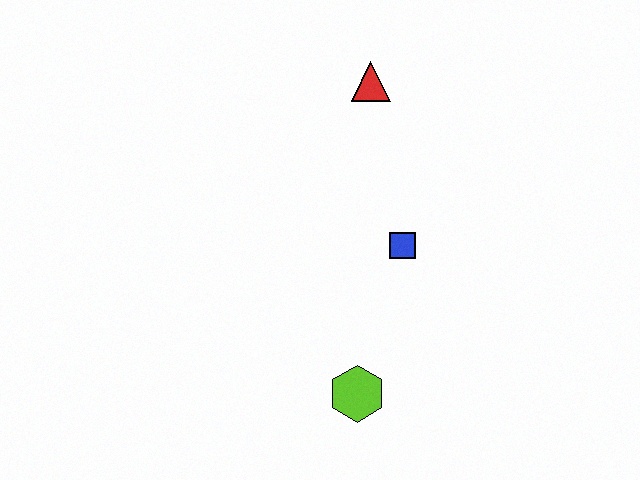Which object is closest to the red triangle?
The blue square is closest to the red triangle.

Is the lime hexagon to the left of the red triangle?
Yes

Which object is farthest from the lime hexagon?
The red triangle is farthest from the lime hexagon.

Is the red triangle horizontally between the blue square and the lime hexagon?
Yes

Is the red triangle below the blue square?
No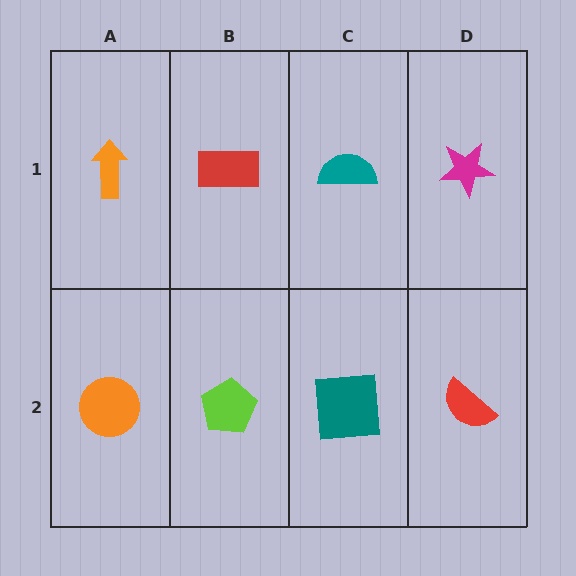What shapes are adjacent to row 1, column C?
A teal square (row 2, column C), a red rectangle (row 1, column B), a magenta star (row 1, column D).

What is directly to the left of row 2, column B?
An orange circle.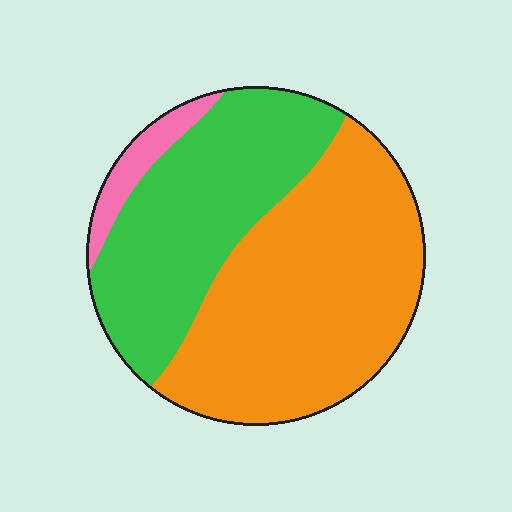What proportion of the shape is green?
Green covers about 40% of the shape.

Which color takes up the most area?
Orange, at roughly 55%.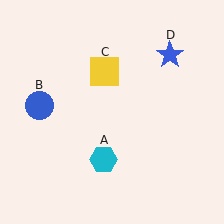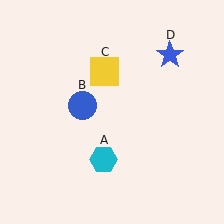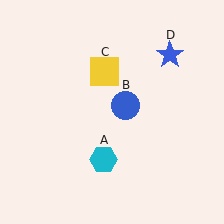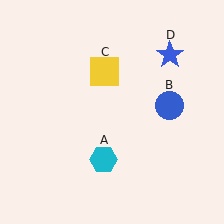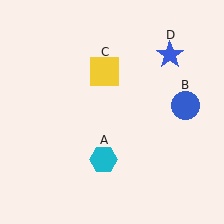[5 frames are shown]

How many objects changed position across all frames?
1 object changed position: blue circle (object B).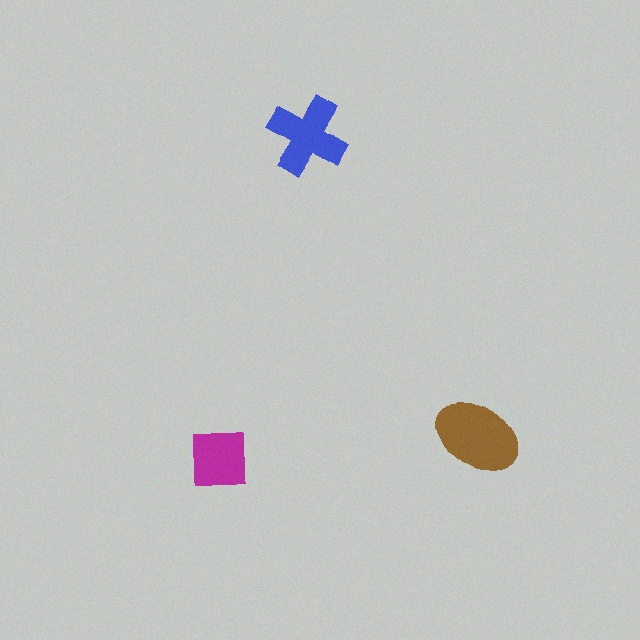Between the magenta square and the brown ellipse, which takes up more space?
The brown ellipse.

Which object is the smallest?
The magenta square.